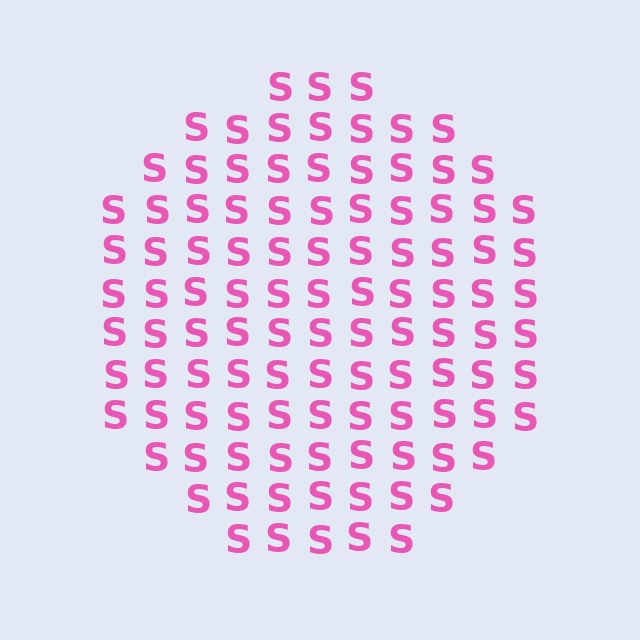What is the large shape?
The large shape is a circle.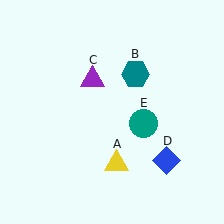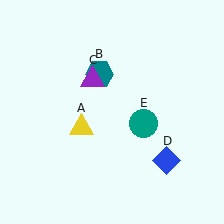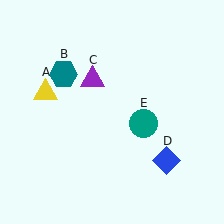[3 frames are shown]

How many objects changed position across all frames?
2 objects changed position: yellow triangle (object A), teal hexagon (object B).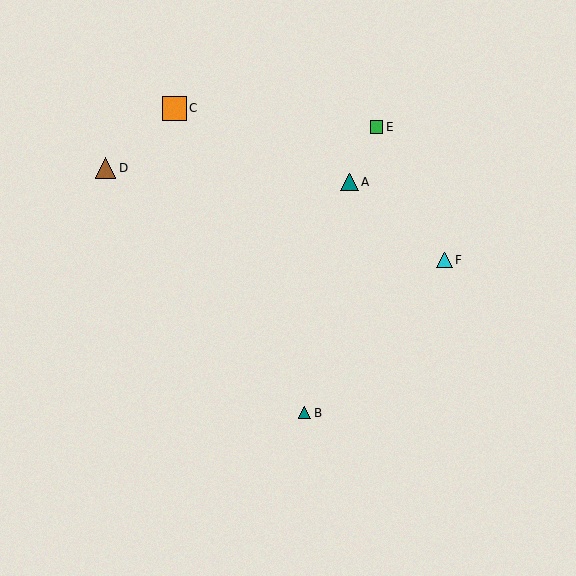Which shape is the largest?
The orange square (labeled C) is the largest.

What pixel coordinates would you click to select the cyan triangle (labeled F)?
Click at (444, 260) to select the cyan triangle F.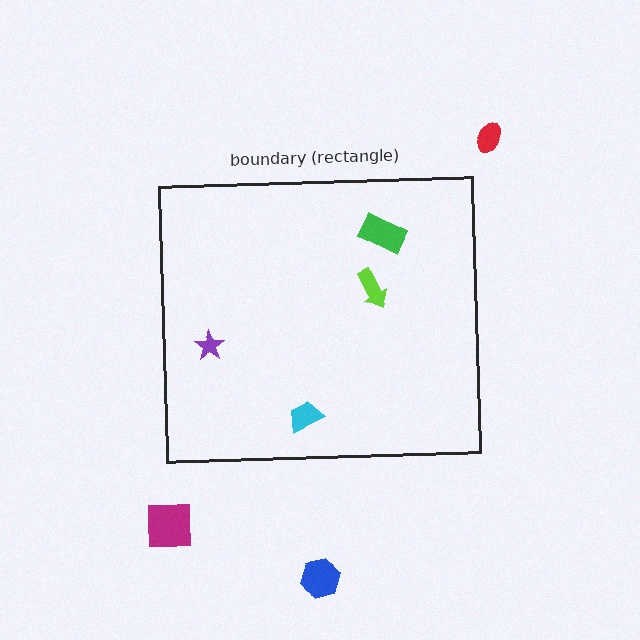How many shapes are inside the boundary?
4 inside, 3 outside.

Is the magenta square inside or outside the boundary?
Outside.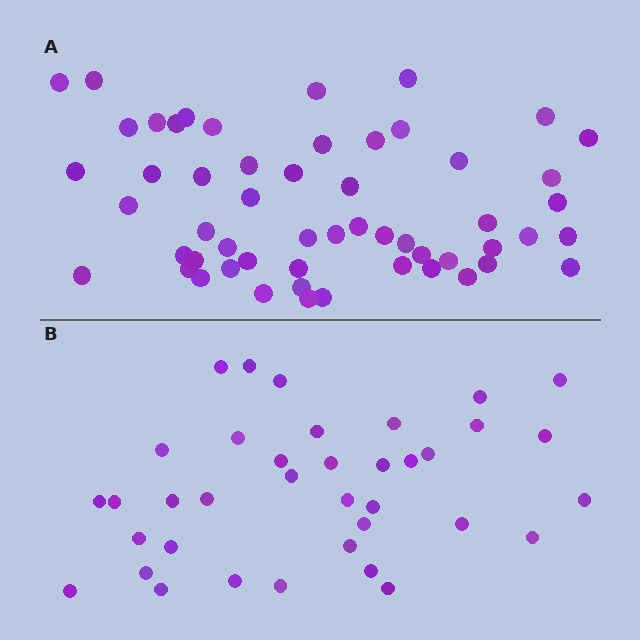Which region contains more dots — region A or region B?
Region A (the top region) has more dots.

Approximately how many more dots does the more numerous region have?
Region A has approximately 20 more dots than region B.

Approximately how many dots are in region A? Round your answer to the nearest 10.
About 60 dots. (The exact count is 55, which rounds to 60.)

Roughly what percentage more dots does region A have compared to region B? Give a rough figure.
About 50% more.